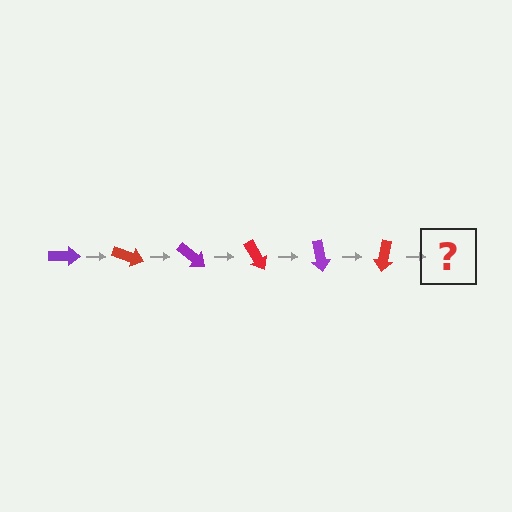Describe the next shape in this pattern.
It should be a purple arrow, rotated 120 degrees from the start.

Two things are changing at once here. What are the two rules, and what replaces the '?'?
The two rules are that it rotates 20 degrees each step and the color cycles through purple and red. The '?' should be a purple arrow, rotated 120 degrees from the start.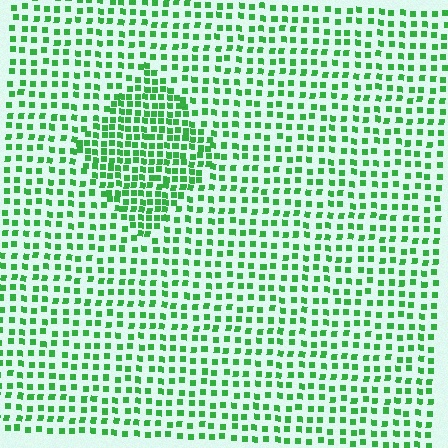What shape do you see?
I see a diamond.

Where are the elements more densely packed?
The elements are more densely packed inside the diamond boundary.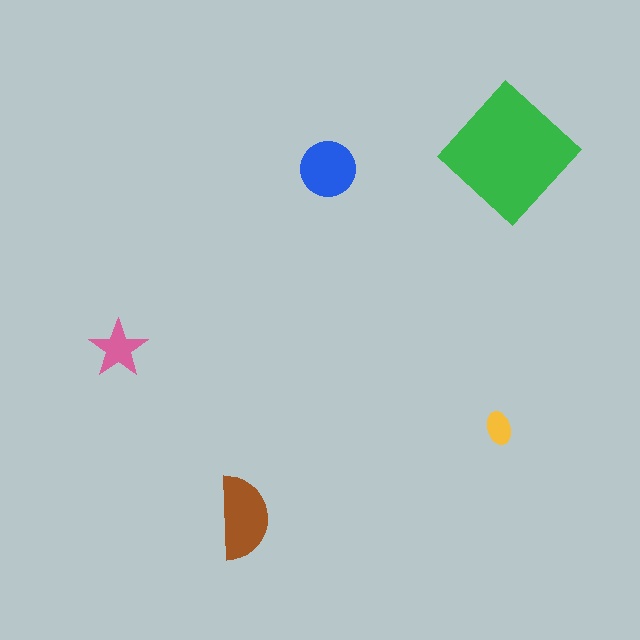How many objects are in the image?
There are 5 objects in the image.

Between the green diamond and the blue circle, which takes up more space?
The green diamond.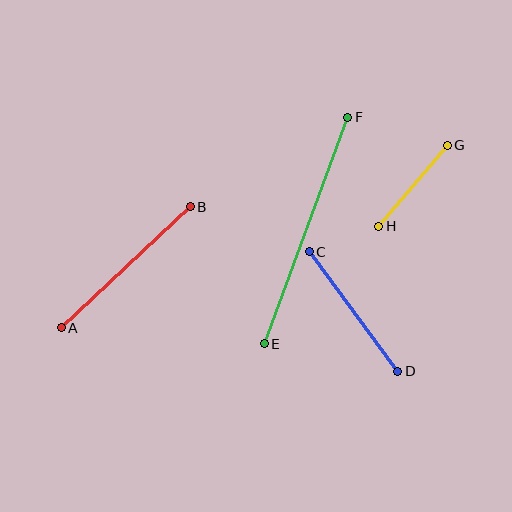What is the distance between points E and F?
The distance is approximately 241 pixels.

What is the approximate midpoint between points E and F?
The midpoint is at approximately (306, 231) pixels.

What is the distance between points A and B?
The distance is approximately 177 pixels.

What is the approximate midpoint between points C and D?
The midpoint is at approximately (354, 311) pixels.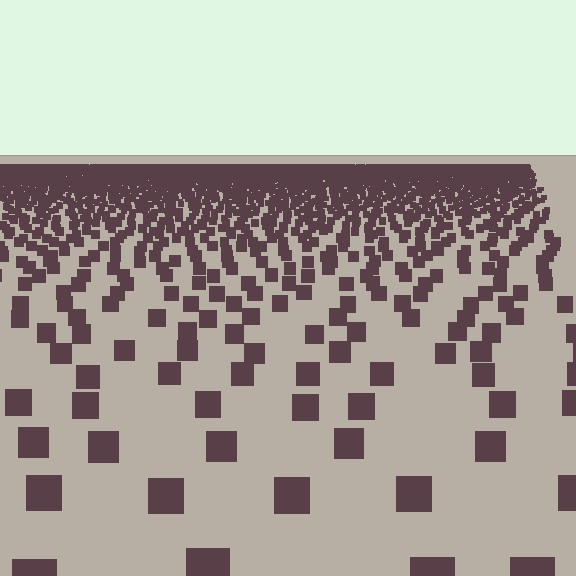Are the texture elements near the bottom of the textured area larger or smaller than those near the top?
Larger. Near the bottom, elements are closer to the viewer and appear at a bigger on-screen size.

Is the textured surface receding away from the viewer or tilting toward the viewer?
The surface is receding away from the viewer. Texture elements get smaller and denser toward the top.